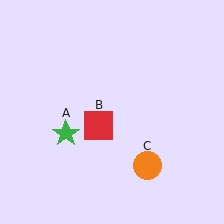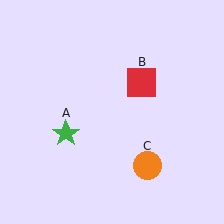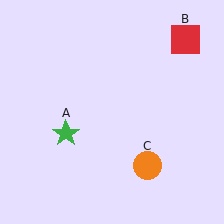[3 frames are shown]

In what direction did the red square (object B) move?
The red square (object B) moved up and to the right.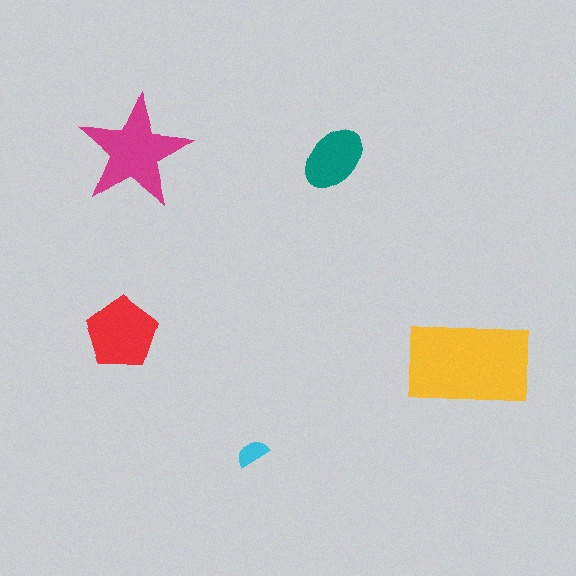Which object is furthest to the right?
The yellow rectangle is rightmost.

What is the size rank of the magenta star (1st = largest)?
2nd.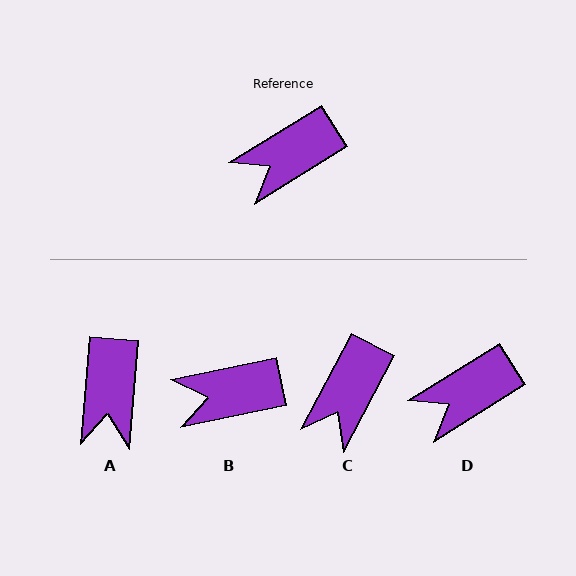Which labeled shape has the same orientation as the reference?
D.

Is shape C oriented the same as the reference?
No, it is off by about 30 degrees.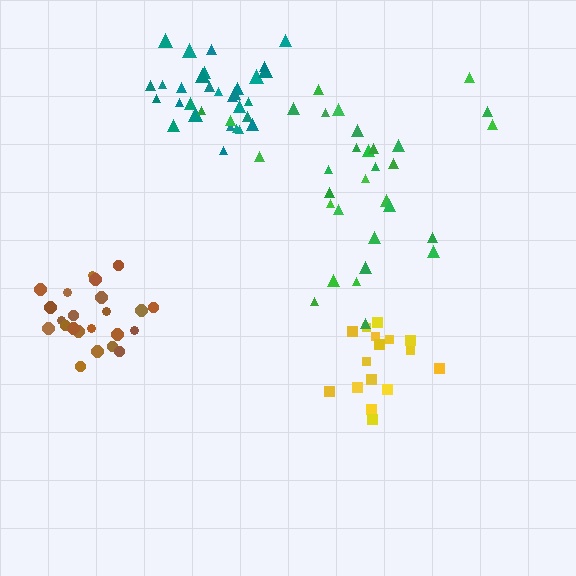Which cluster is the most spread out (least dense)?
Green.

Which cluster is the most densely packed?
Teal.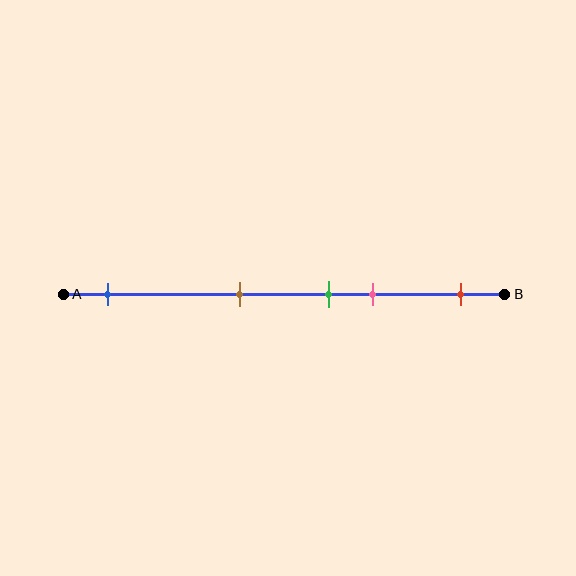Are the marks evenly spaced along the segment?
No, the marks are not evenly spaced.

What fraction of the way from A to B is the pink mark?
The pink mark is approximately 70% (0.7) of the way from A to B.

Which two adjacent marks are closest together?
The green and pink marks are the closest adjacent pair.